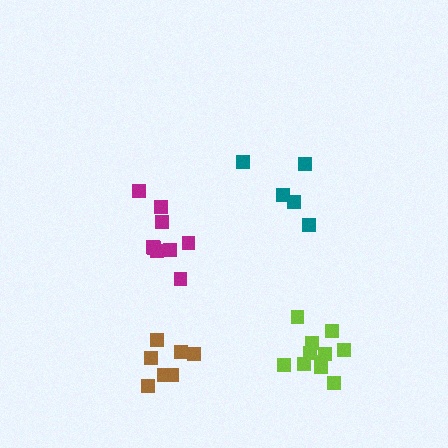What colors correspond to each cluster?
The clusters are colored: lime, magenta, brown, teal.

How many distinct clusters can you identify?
There are 4 distinct clusters.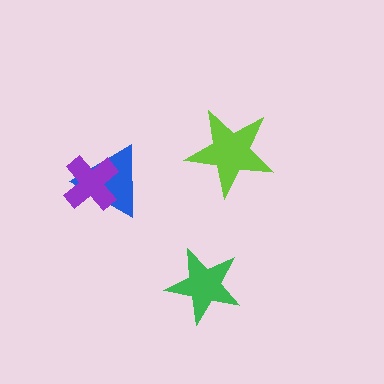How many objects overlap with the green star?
0 objects overlap with the green star.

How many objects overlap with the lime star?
0 objects overlap with the lime star.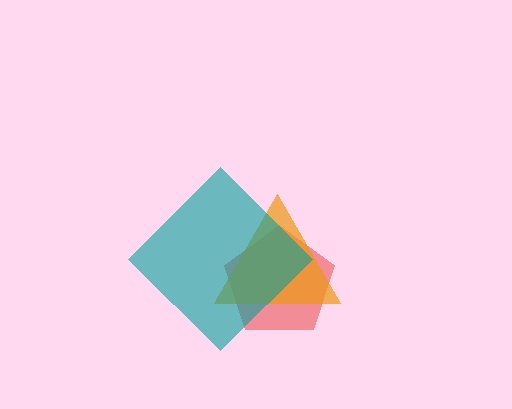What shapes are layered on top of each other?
The layered shapes are: a red pentagon, an orange triangle, a teal diamond.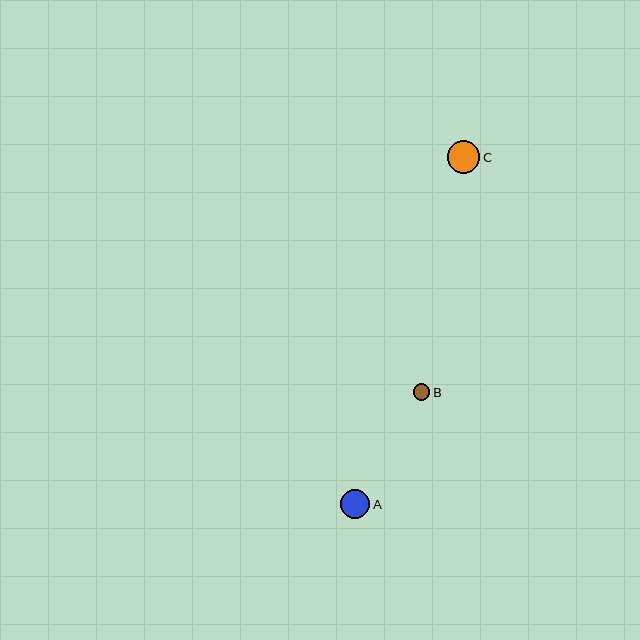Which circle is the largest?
Circle C is the largest with a size of approximately 33 pixels.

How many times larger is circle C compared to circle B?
Circle C is approximately 2.0 times the size of circle B.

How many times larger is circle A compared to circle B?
Circle A is approximately 1.8 times the size of circle B.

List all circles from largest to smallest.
From largest to smallest: C, A, B.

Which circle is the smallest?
Circle B is the smallest with a size of approximately 17 pixels.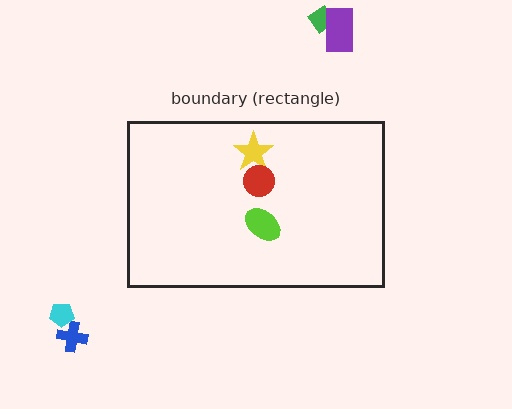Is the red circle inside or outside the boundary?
Inside.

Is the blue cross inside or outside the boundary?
Outside.